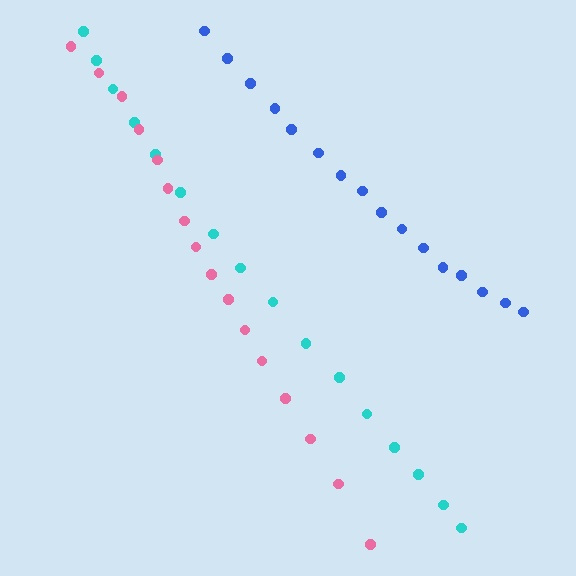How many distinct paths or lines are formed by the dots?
There are 3 distinct paths.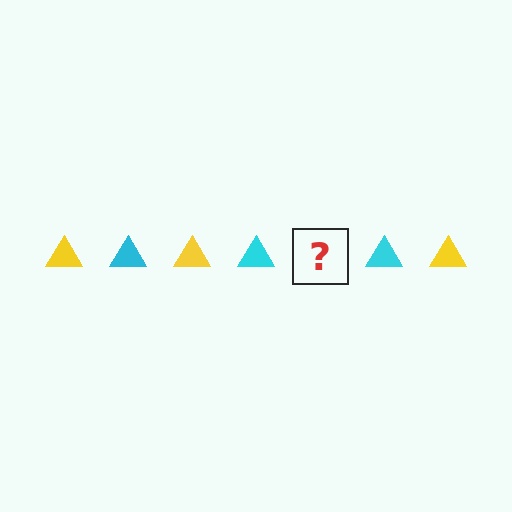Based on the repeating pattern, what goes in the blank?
The blank should be a yellow triangle.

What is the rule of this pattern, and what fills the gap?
The rule is that the pattern cycles through yellow, cyan triangles. The gap should be filled with a yellow triangle.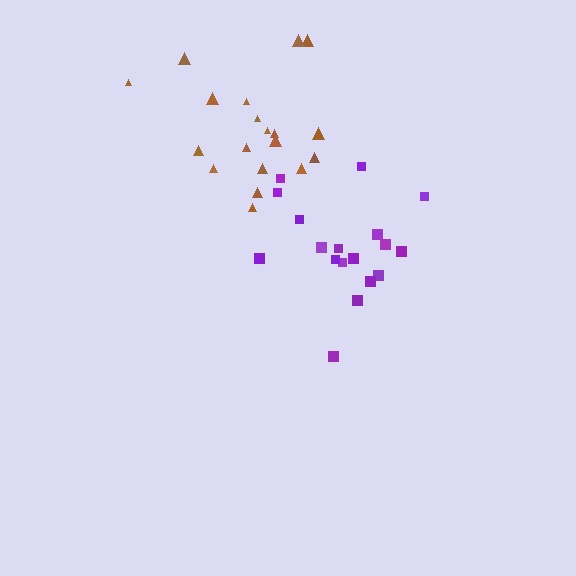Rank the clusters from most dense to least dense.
purple, brown.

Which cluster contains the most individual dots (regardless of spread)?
Brown (19).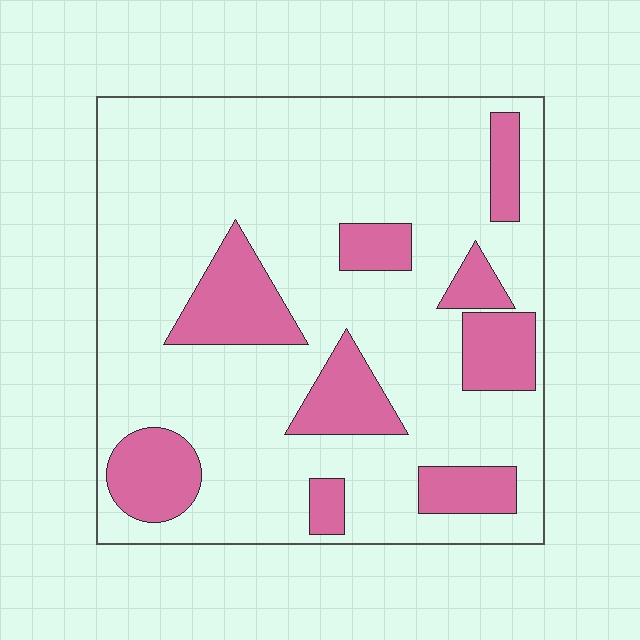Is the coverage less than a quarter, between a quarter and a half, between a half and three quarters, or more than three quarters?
Less than a quarter.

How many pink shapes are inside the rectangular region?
9.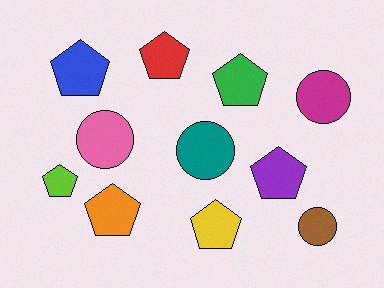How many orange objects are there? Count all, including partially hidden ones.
There is 1 orange object.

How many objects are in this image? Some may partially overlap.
There are 11 objects.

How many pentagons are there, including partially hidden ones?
There are 7 pentagons.